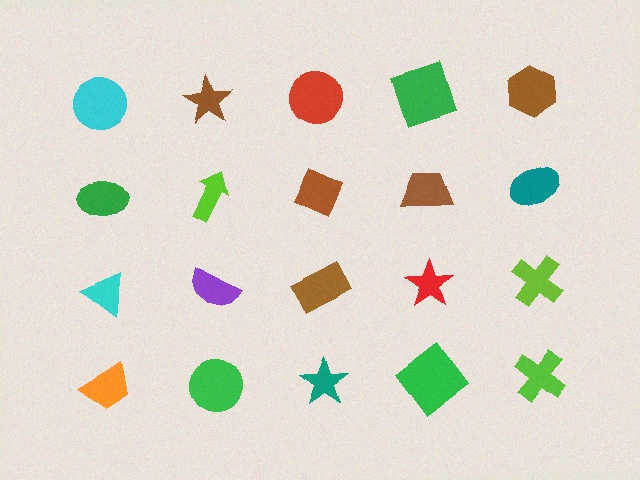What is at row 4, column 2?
A green circle.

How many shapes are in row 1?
5 shapes.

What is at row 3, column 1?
A cyan triangle.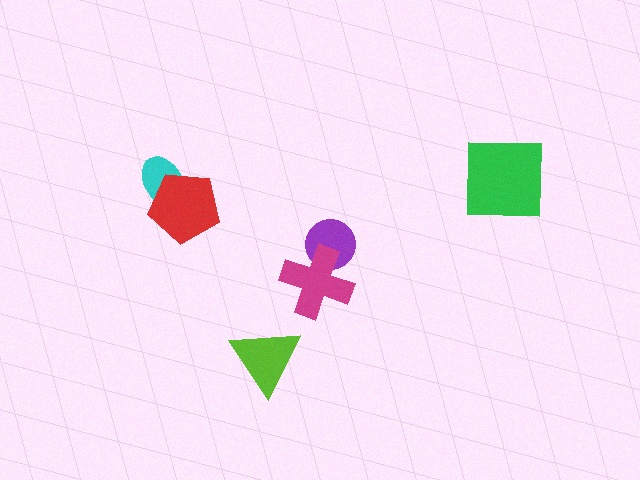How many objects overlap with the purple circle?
1 object overlaps with the purple circle.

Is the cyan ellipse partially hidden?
Yes, it is partially covered by another shape.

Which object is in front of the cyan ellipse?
The red pentagon is in front of the cyan ellipse.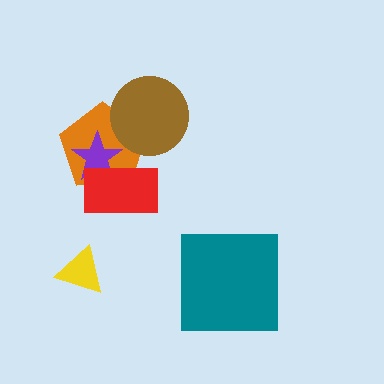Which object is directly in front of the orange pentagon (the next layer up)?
The purple star is directly in front of the orange pentagon.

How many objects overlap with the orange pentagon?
3 objects overlap with the orange pentagon.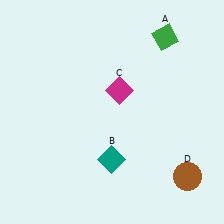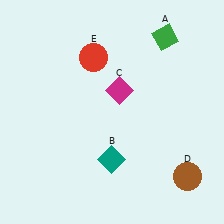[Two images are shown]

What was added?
A red circle (E) was added in Image 2.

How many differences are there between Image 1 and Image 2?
There is 1 difference between the two images.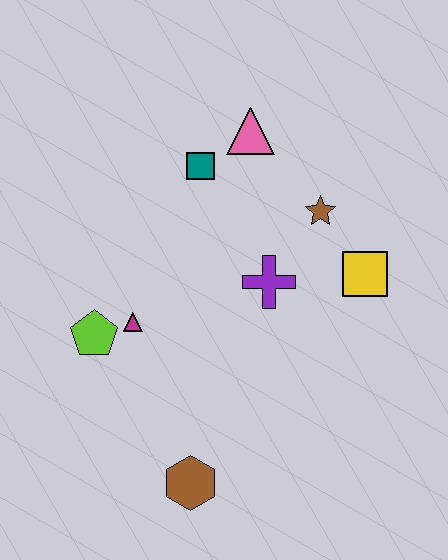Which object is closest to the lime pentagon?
The magenta triangle is closest to the lime pentagon.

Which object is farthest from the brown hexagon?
The pink triangle is farthest from the brown hexagon.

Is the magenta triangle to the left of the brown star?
Yes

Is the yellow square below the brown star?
Yes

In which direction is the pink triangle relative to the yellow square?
The pink triangle is above the yellow square.